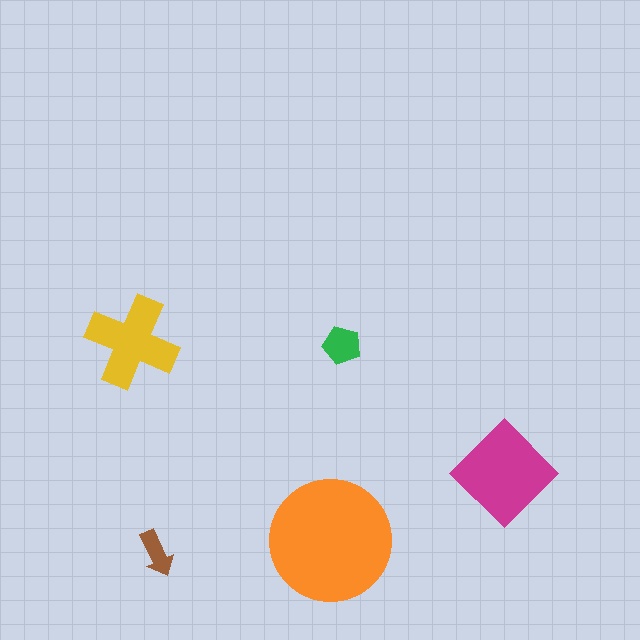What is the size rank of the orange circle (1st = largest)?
1st.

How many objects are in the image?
There are 5 objects in the image.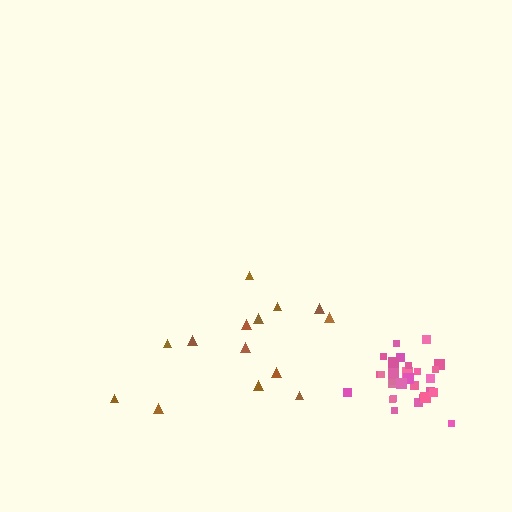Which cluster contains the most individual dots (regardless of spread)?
Pink (30).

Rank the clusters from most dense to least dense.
pink, brown.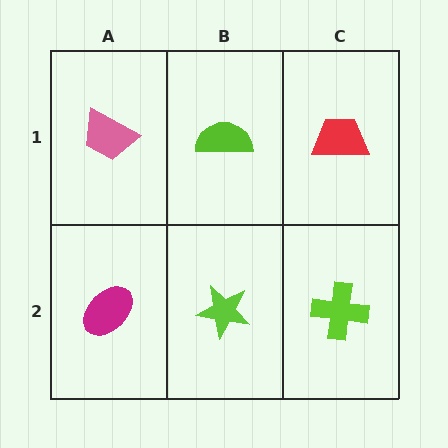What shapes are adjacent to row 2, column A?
A pink trapezoid (row 1, column A), a lime star (row 2, column B).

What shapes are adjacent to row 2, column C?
A red trapezoid (row 1, column C), a lime star (row 2, column B).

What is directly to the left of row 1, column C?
A lime semicircle.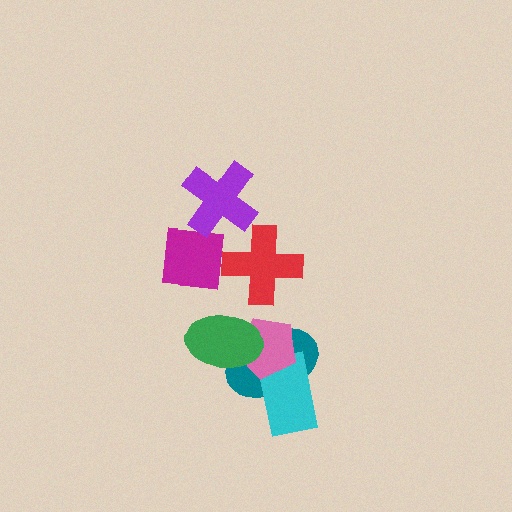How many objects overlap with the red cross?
1 object overlaps with the red cross.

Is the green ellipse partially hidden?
No, no other shape covers it.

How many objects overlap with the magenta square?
2 objects overlap with the magenta square.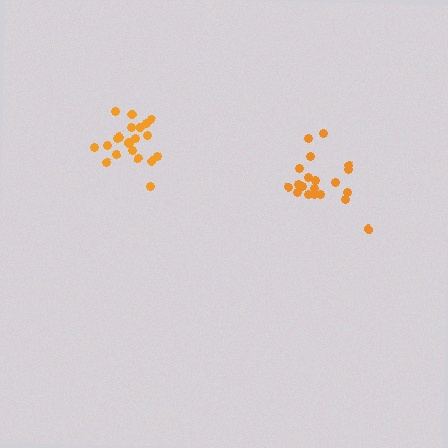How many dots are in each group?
Group 1: 20 dots, Group 2: 20 dots (40 total).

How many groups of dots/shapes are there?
There are 2 groups.